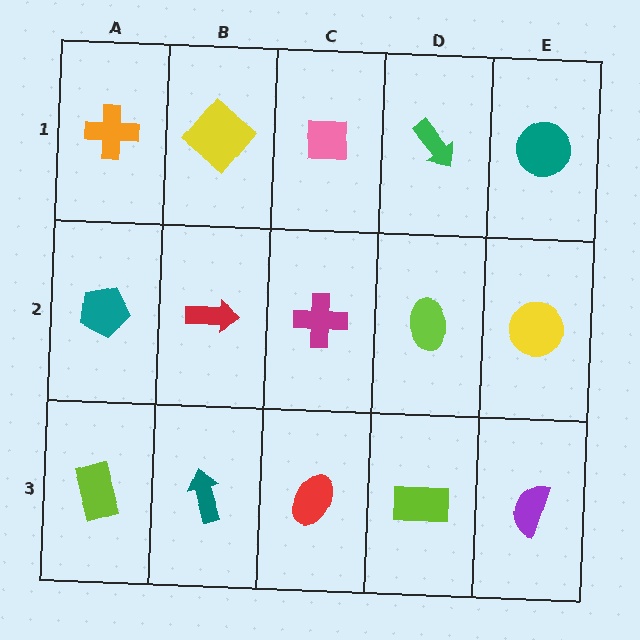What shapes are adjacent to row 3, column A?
A teal pentagon (row 2, column A), a teal arrow (row 3, column B).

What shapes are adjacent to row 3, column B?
A red arrow (row 2, column B), a lime rectangle (row 3, column A), a red ellipse (row 3, column C).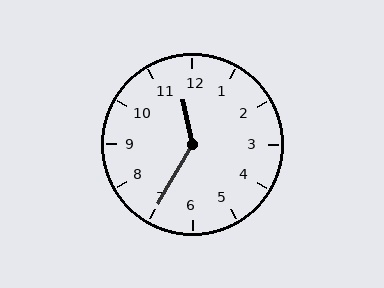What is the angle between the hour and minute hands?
Approximately 138 degrees.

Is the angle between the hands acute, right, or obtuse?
It is obtuse.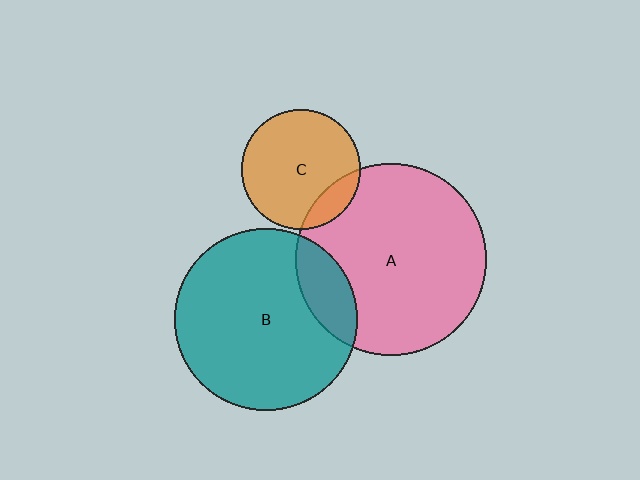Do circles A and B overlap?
Yes.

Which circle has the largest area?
Circle A (pink).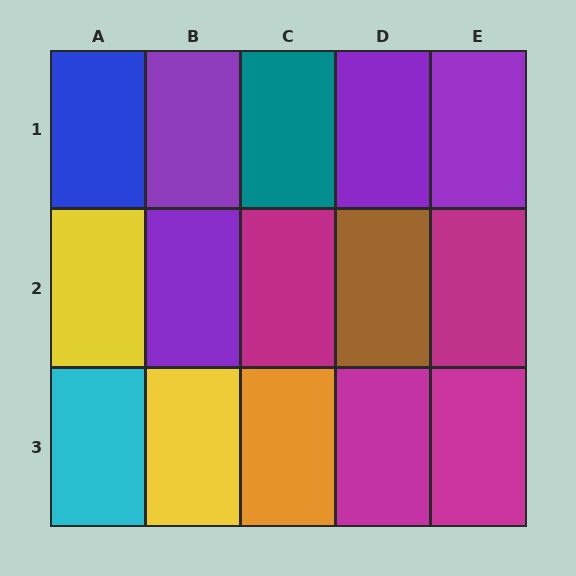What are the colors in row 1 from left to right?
Blue, purple, teal, purple, purple.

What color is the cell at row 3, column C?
Orange.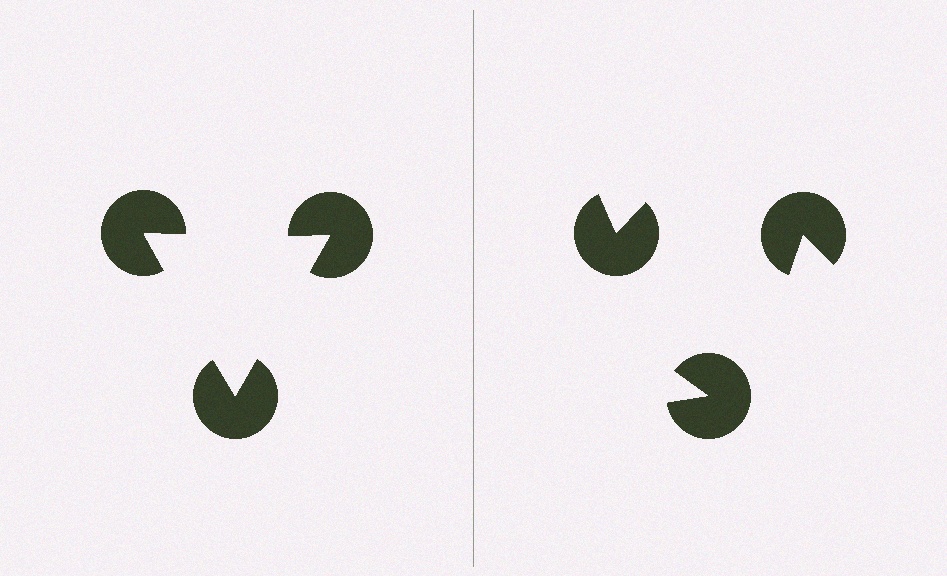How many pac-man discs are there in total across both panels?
6 — 3 on each side.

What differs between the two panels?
The pac-man discs are positioned identically on both sides; only the wedge orientations differ. On the left they align to a triangle; on the right they are misaligned.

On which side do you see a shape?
An illusory triangle appears on the left side. On the right side the wedge cuts are rotated, so no coherent shape forms.